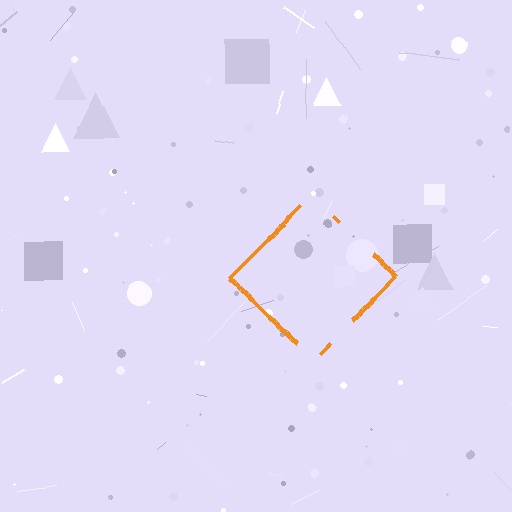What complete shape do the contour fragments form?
The contour fragments form a diamond.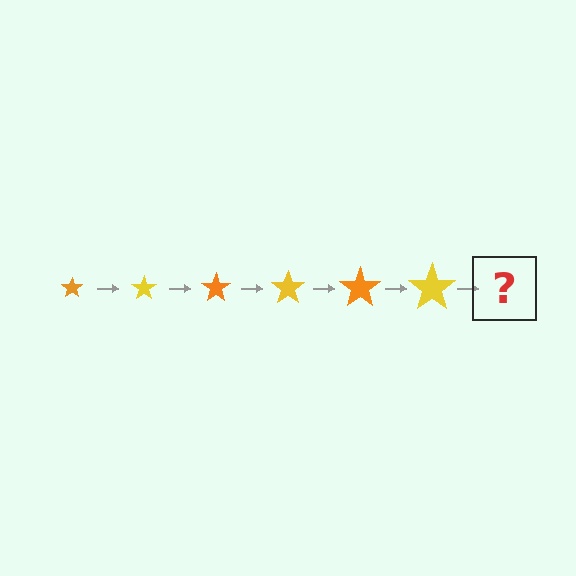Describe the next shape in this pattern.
It should be an orange star, larger than the previous one.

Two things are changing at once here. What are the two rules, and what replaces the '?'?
The two rules are that the star grows larger each step and the color cycles through orange and yellow. The '?' should be an orange star, larger than the previous one.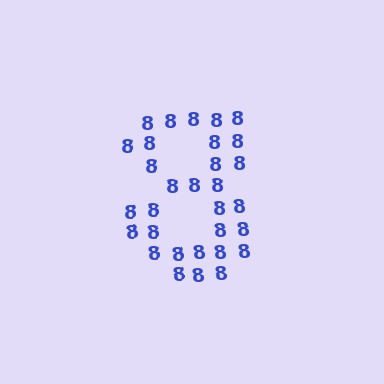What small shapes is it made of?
It is made of small digit 8's.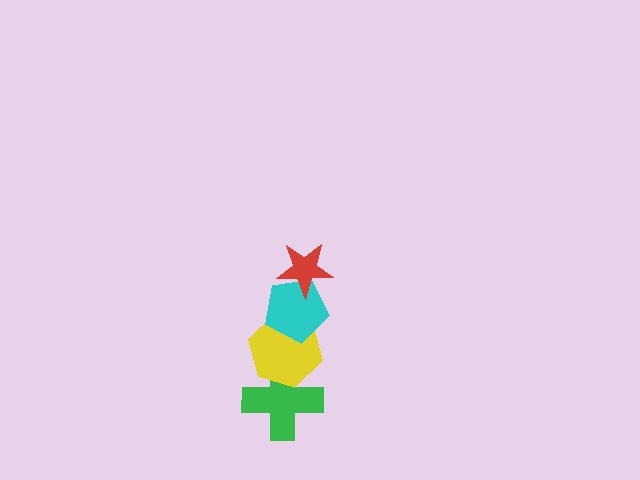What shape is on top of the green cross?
The yellow hexagon is on top of the green cross.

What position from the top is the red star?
The red star is 1st from the top.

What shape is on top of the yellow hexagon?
The cyan pentagon is on top of the yellow hexagon.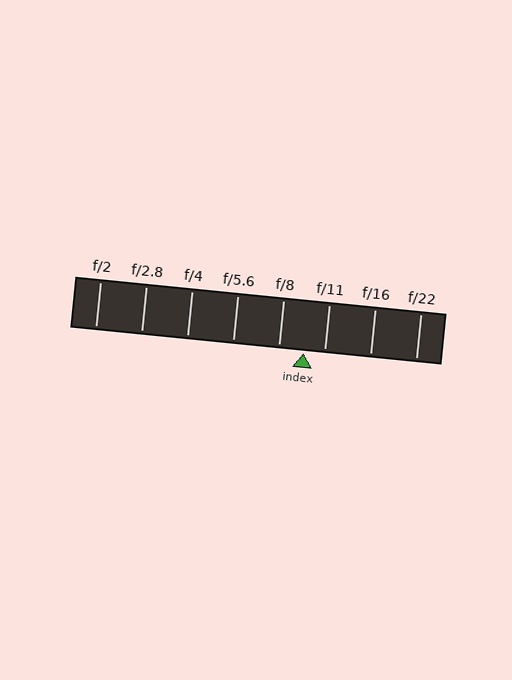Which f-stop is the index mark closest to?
The index mark is closest to f/11.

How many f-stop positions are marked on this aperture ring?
There are 8 f-stop positions marked.